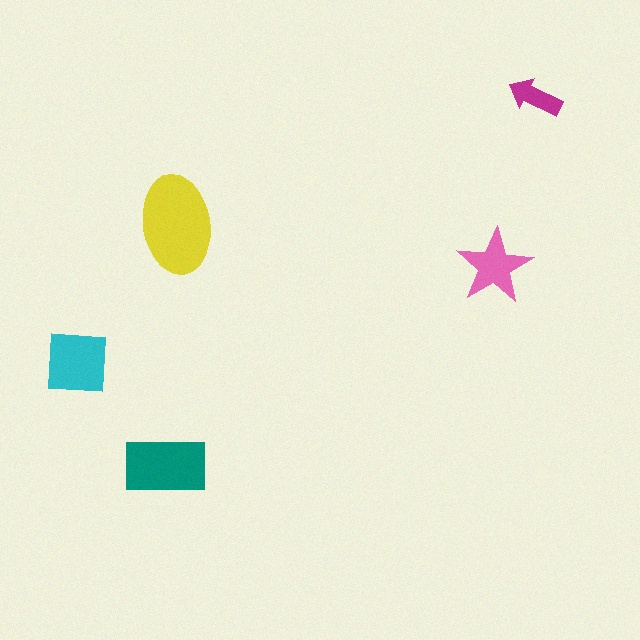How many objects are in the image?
There are 5 objects in the image.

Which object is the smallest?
The magenta arrow.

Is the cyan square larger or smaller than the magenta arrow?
Larger.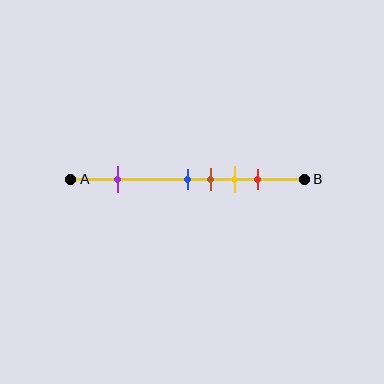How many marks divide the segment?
There are 5 marks dividing the segment.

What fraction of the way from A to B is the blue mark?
The blue mark is approximately 50% (0.5) of the way from A to B.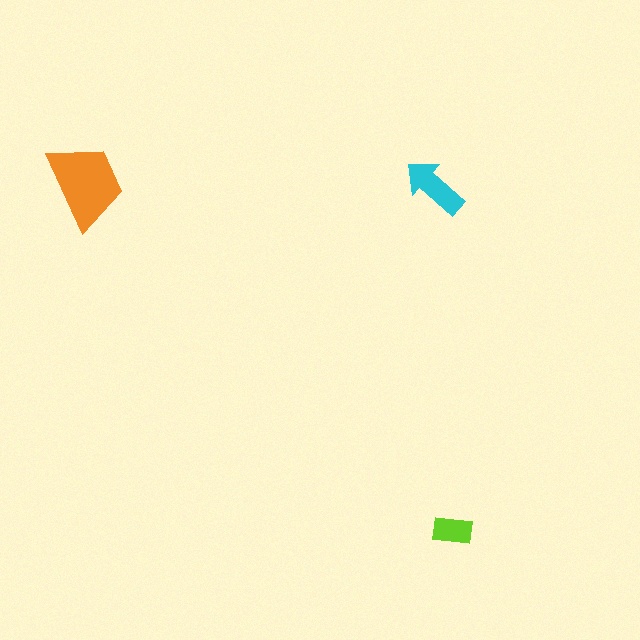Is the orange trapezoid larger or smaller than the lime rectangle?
Larger.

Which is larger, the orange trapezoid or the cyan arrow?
The orange trapezoid.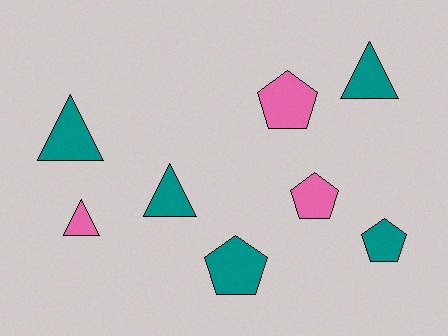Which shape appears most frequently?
Triangle, with 4 objects.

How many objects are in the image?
There are 8 objects.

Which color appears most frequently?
Teal, with 5 objects.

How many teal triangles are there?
There are 3 teal triangles.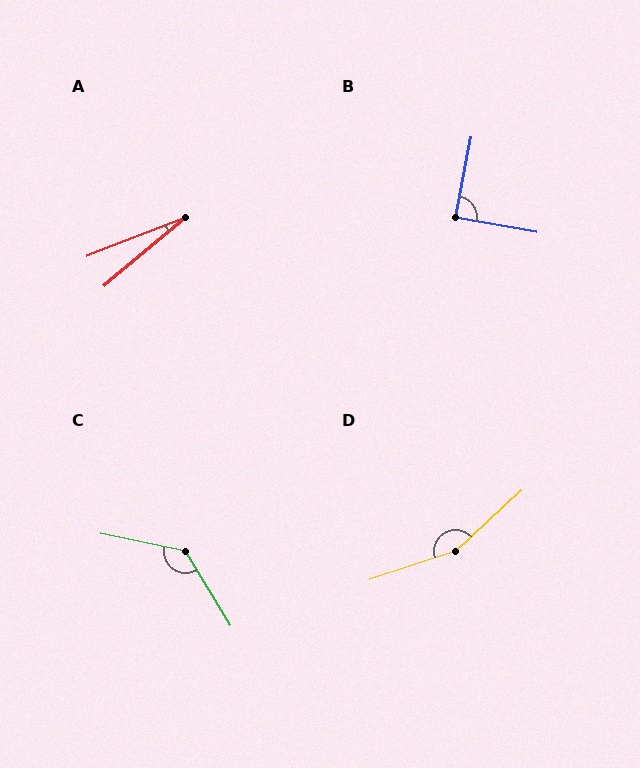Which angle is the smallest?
A, at approximately 19 degrees.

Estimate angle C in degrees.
Approximately 133 degrees.